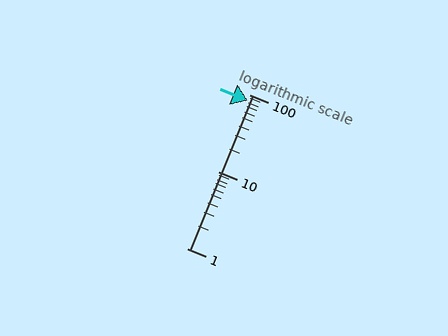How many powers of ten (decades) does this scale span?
The scale spans 2 decades, from 1 to 100.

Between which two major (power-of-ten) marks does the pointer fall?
The pointer is between 10 and 100.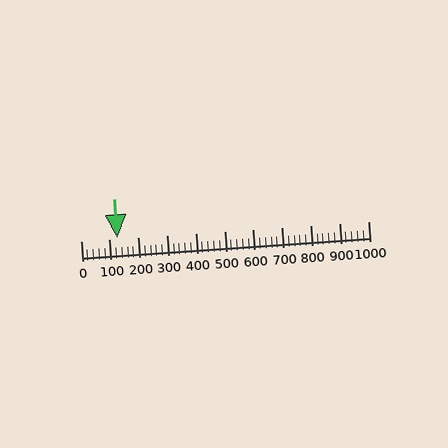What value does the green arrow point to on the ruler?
The green arrow points to approximately 127.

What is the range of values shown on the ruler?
The ruler shows values from 0 to 1000.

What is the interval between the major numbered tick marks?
The major tick marks are spaced 100 units apart.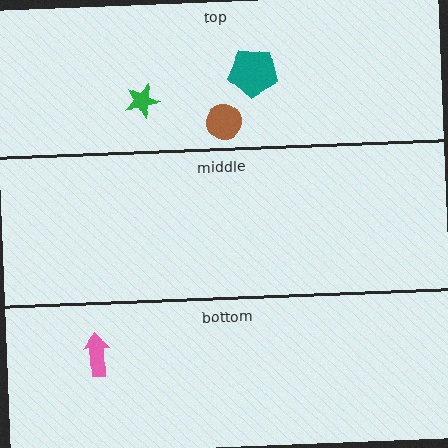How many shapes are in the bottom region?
1.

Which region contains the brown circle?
The top region.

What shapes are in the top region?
The teal pentagon, the green star, the brown circle.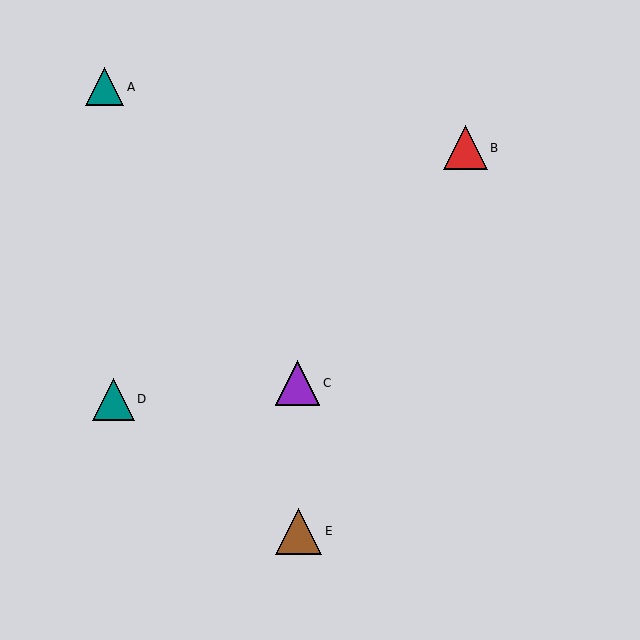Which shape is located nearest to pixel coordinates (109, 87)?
The teal triangle (labeled A) at (105, 87) is nearest to that location.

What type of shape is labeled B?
Shape B is a red triangle.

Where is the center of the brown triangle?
The center of the brown triangle is at (298, 531).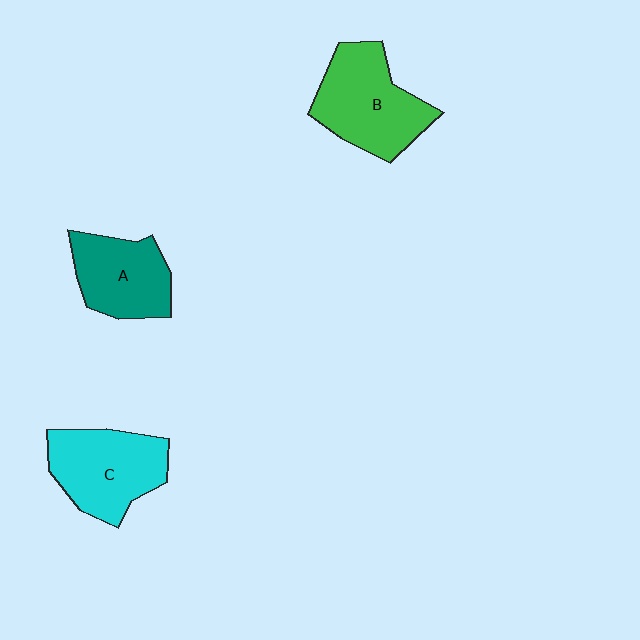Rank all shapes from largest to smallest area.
From largest to smallest: B (green), C (cyan), A (teal).